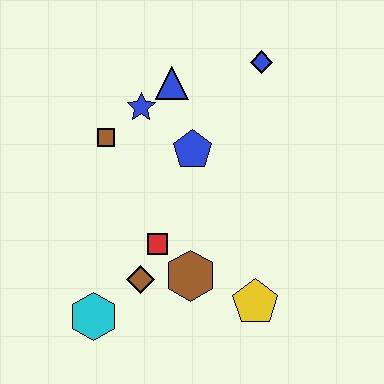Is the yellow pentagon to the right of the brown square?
Yes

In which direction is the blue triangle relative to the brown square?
The blue triangle is to the right of the brown square.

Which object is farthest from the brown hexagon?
The blue diamond is farthest from the brown hexagon.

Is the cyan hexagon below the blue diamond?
Yes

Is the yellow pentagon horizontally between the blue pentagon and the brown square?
No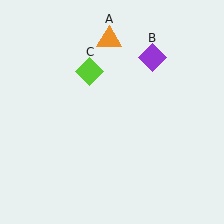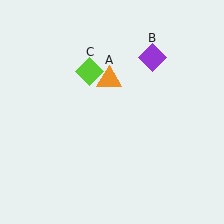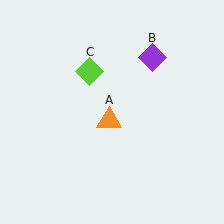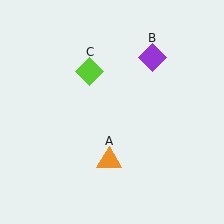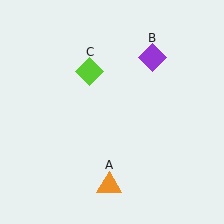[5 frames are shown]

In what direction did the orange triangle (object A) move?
The orange triangle (object A) moved down.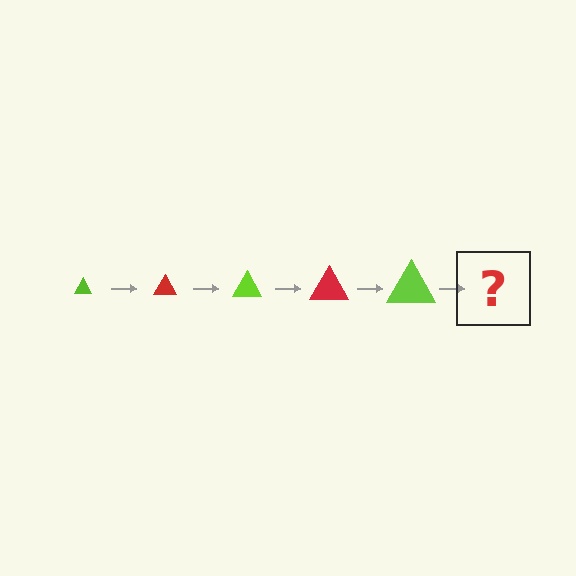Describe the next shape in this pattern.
It should be a red triangle, larger than the previous one.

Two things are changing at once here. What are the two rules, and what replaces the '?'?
The two rules are that the triangle grows larger each step and the color cycles through lime and red. The '?' should be a red triangle, larger than the previous one.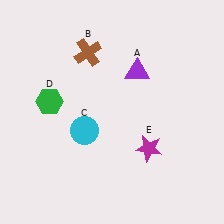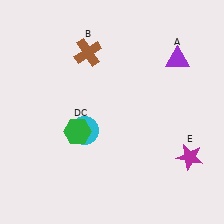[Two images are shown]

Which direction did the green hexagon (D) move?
The green hexagon (D) moved down.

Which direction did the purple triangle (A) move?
The purple triangle (A) moved right.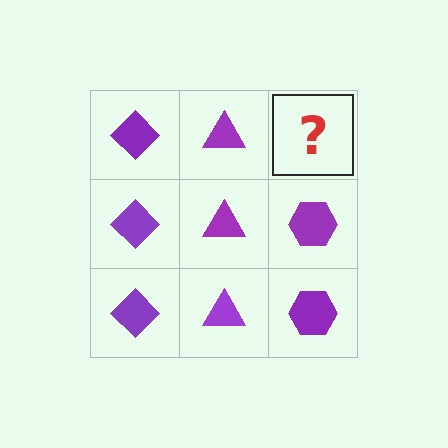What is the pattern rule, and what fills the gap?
The rule is that each column has a consistent shape. The gap should be filled with a purple hexagon.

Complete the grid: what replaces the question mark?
The question mark should be replaced with a purple hexagon.